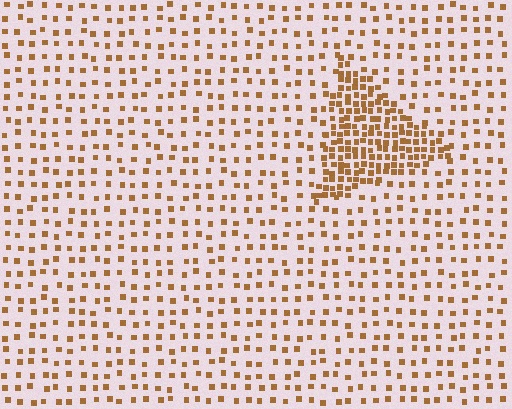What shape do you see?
I see a triangle.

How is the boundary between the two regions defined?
The boundary is defined by a change in element density (approximately 2.8x ratio). All elements are the same color, size, and shape.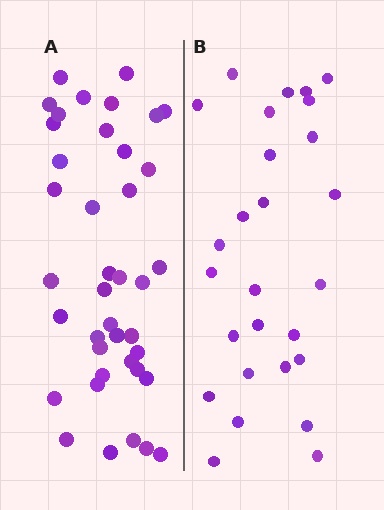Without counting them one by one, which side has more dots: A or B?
Region A (the left region) has more dots.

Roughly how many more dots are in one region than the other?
Region A has approximately 15 more dots than region B.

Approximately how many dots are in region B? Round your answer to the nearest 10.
About 30 dots. (The exact count is 27, which rounds to 30.)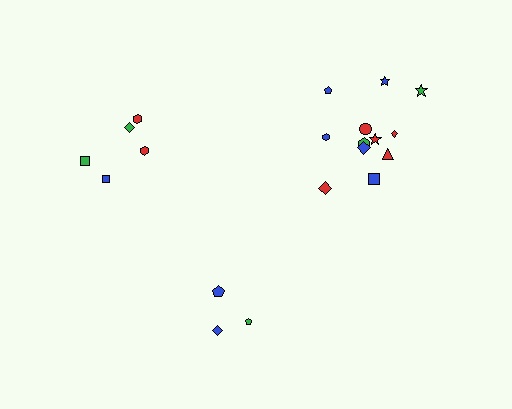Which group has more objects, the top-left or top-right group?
The top-right group.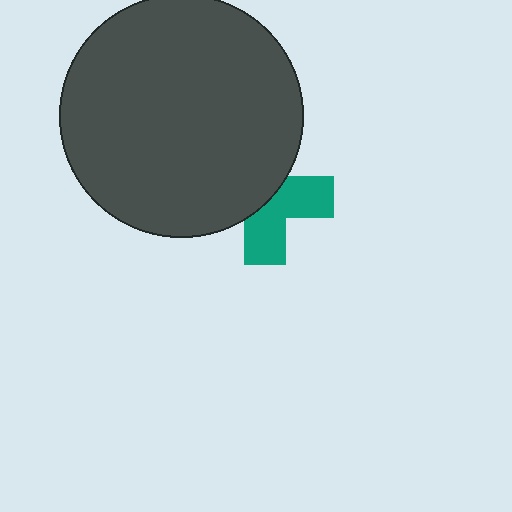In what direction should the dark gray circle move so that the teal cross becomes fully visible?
The dark gray circle should move toward the upper-left. That is the shortest direction to clear the overlap and leave the teal cross fully visible.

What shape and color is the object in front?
The object in front is a dark gray circle.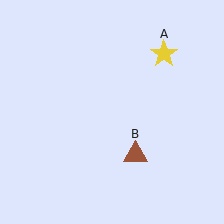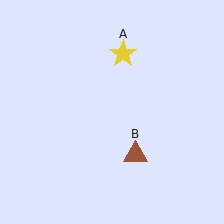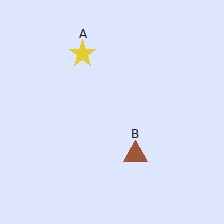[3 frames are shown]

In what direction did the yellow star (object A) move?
The yellow star (object A) moved left.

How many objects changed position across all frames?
1 object changed position: yellow star (object A).